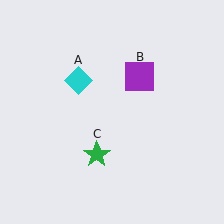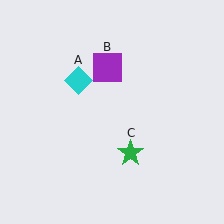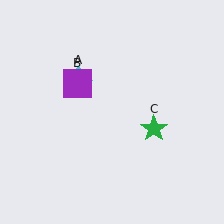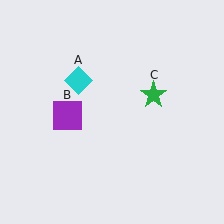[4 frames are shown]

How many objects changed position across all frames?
2 objects changed position: purple square (object B), green star (object C).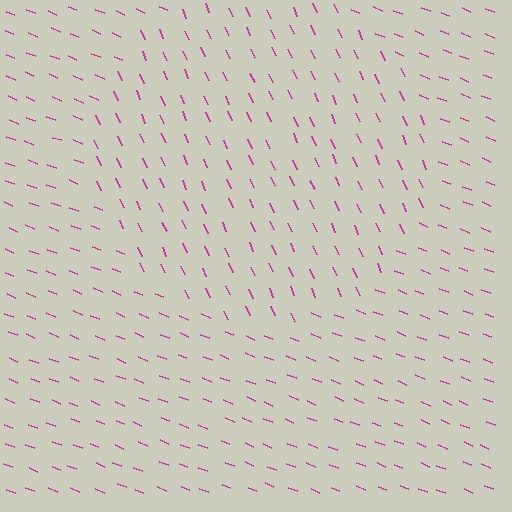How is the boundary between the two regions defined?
The boundary is defined purely by a change in line orientation (approximately 45 degrees difference). All lines are the same color and thickness.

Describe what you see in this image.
The image is filled with small magenta line segments. A circle region in the image has lines oriented differently from the surrounding lines, creating a visible texture boundary.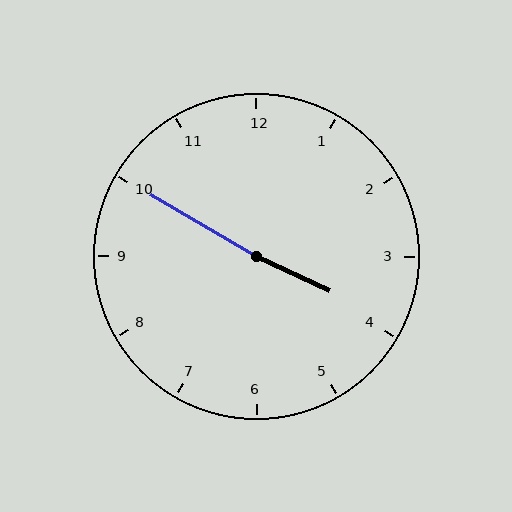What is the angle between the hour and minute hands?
Approximately 175 degrees.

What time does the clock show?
3:50.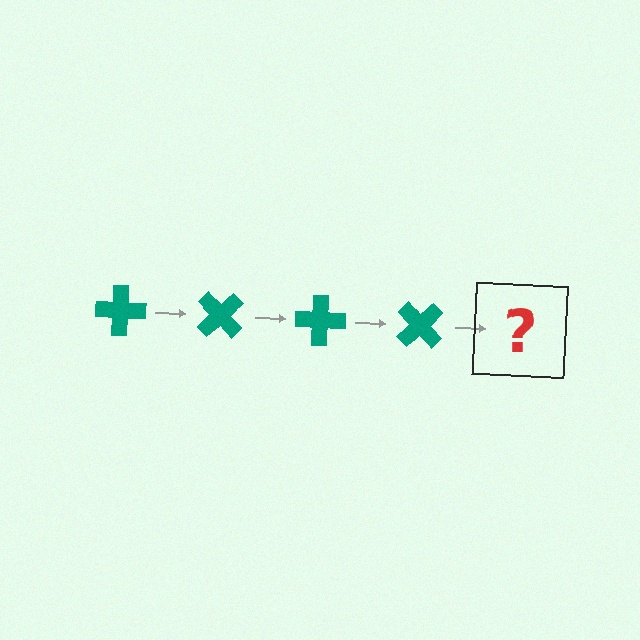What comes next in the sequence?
The next element should be a teal cross rotated 180 degrees.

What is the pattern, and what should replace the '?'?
The pattern is that the cross rotates 45 degrees each step. The '?' should be a teal cross rotated 180 degrees.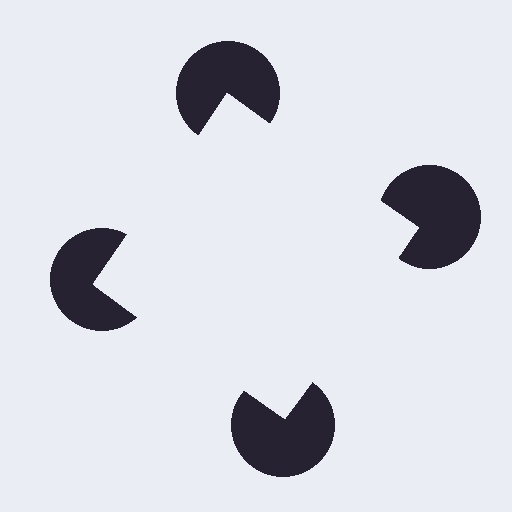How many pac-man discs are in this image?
There are 4 — one at each vertex of the illusory square.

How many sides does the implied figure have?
4 sides.